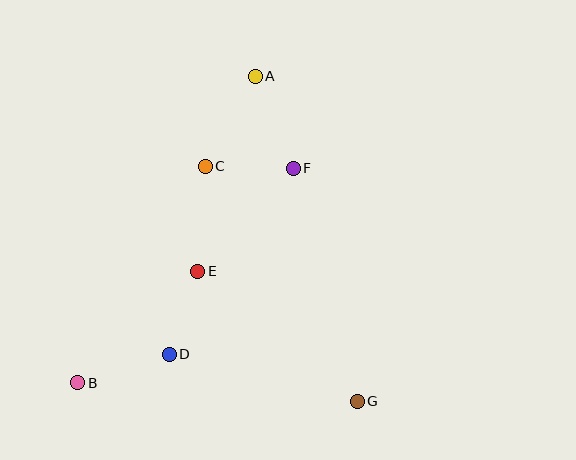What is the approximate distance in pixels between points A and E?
The distance between A and E is approximately 203 pixels.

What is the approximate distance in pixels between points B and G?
The distance between B and G is approximately 280 pixels.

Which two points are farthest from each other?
Points A and B are farthest from each other.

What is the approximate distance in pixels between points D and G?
The distance between D and G is approximately 194 pixels.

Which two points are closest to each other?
Points D and E are closest to each other.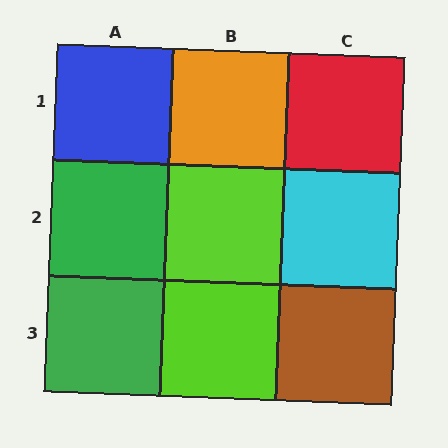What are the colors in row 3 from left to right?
Green, lime, brown.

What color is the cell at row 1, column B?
Orange.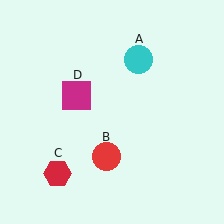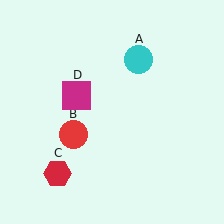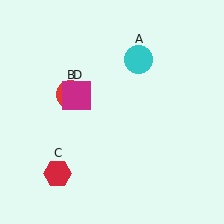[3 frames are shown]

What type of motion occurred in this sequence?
The red circle (object B) rotated clockwise around the center of the scene.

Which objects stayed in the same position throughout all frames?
Cyan circle (object A) and red hexagon (object C) and magenta square (object D) remained stationary.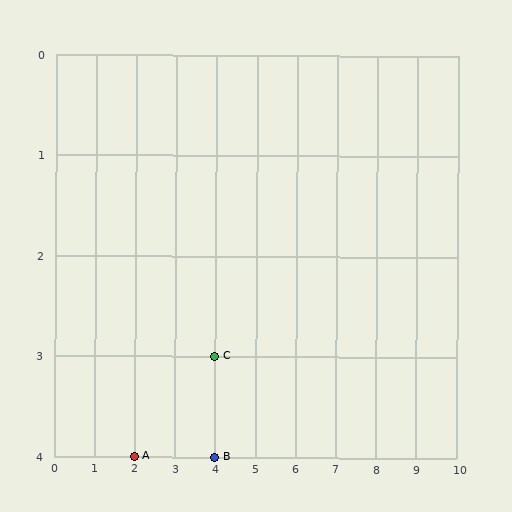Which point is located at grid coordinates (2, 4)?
Point A is at (2, 4).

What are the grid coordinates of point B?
Point B is at grid coordinates (4, 4).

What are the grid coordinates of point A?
Point A is at grid coordinates (2, 4).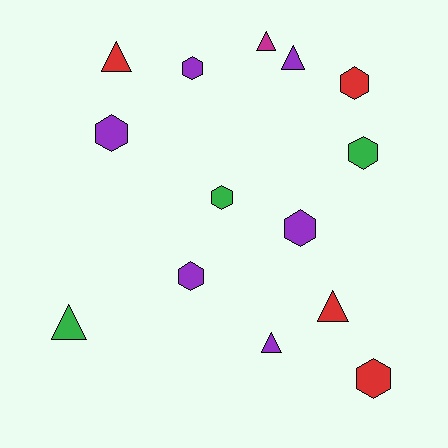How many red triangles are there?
There are 2 red triangles.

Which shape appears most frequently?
Hexagon, with 8 objects.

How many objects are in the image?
There are 14 objects.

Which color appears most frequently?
Purple, with 6 objects.